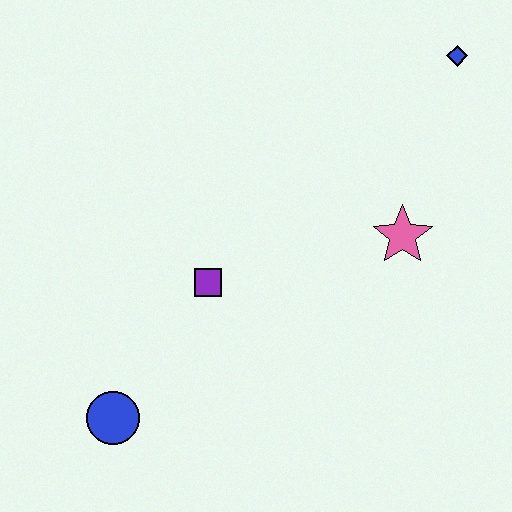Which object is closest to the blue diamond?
The pink star is closest to the blue diamond.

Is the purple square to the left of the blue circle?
No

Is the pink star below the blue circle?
No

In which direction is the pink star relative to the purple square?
The pink star is to the right of the purple square.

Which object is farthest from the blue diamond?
The blue circle is farthest from the blue diamond.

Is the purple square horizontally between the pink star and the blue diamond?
No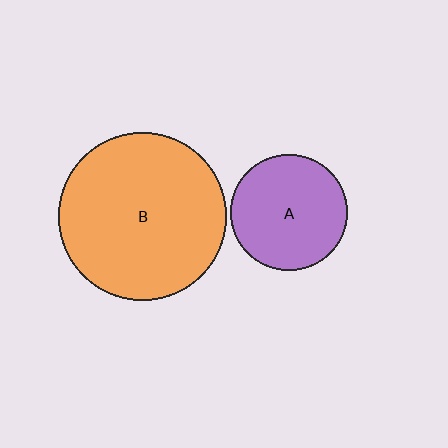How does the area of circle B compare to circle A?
Approximately 2.1 times.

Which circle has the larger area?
Circle B (orange).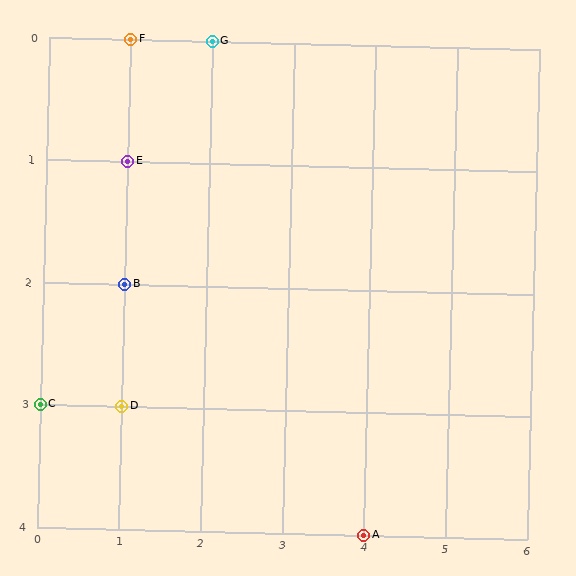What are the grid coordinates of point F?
Point F is at grid coordinates (1, 0).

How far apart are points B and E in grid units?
Points B and E are 1 row apart.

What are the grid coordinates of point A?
Point A is at grid coordinates (4, 4).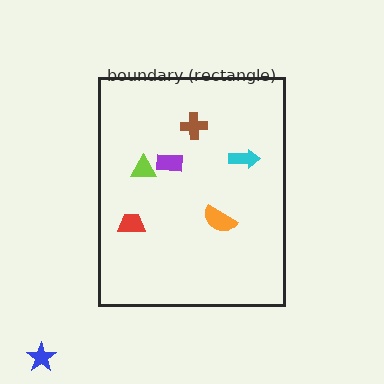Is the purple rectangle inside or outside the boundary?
Inside.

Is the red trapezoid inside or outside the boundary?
Inside.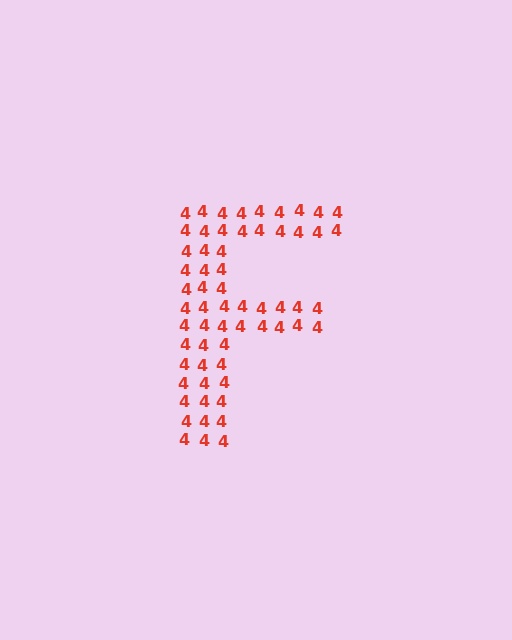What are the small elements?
The small elements are digit 4's.